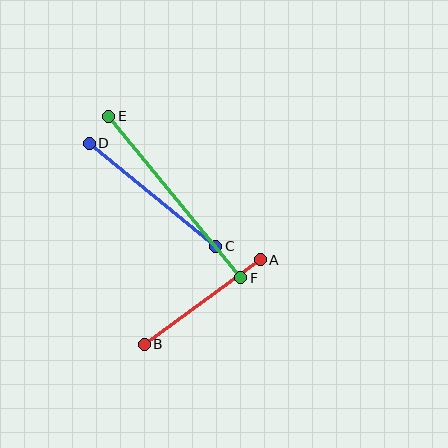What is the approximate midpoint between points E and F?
The midpoint is at approximately (175, 197) pixels.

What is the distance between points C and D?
The distance is approximately 163 pixels.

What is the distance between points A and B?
The distance is approximately 144 pixels.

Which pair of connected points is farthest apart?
Points E and F are farthest apart.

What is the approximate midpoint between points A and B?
The midpoint is at approximately (202, 302) pixels.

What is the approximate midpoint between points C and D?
The midpoint is at approximately (153, 195) pixels.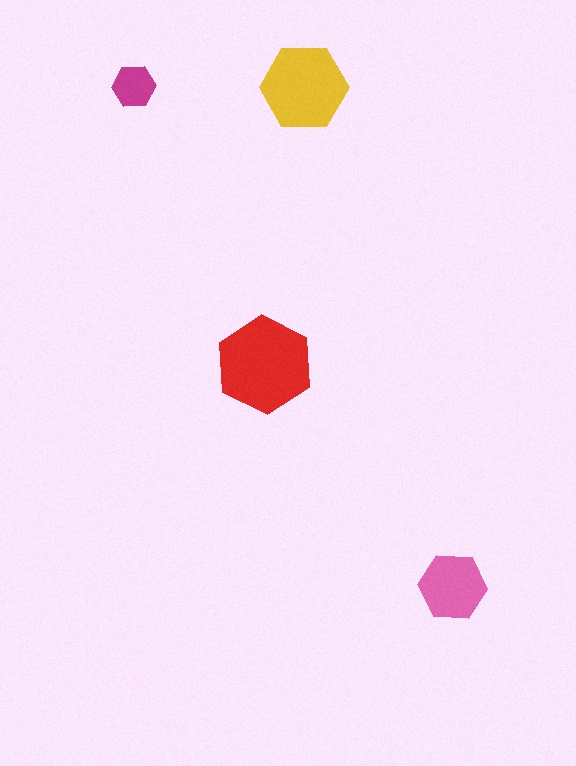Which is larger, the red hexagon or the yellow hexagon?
The red one.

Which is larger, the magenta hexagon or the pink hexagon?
The pink one.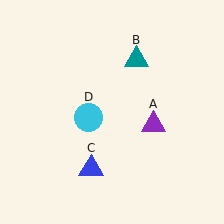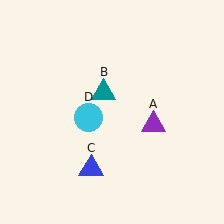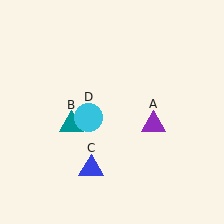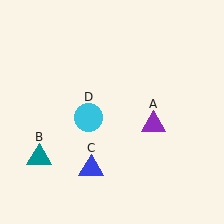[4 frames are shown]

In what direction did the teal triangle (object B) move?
The teal triangle (object B) moved down and to the left.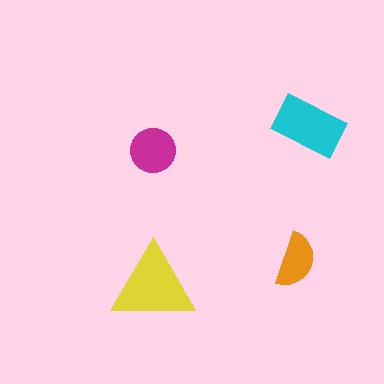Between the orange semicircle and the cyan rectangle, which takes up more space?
The cyan rectangle.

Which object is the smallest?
The orange semicircle.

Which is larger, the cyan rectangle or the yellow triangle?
The yellow triangle.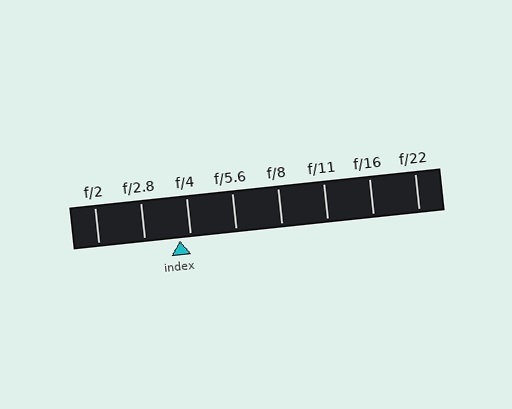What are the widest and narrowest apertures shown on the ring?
The widest aperture shown is f/2 and the narrowest is f/22.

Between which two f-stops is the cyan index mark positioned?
The index mark is between f/2.8 and f/4.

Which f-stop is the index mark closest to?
The index mark is closest to f/4.